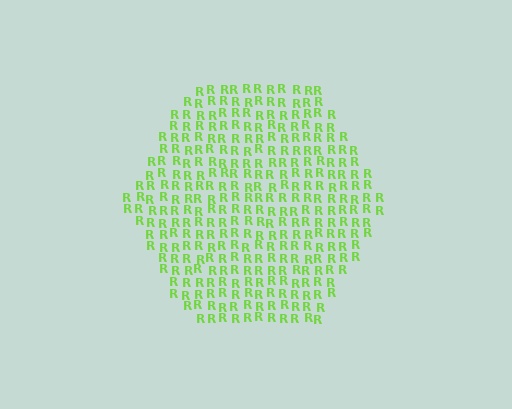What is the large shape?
The large shape is a hexagon.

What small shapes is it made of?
It is made of small letter R's.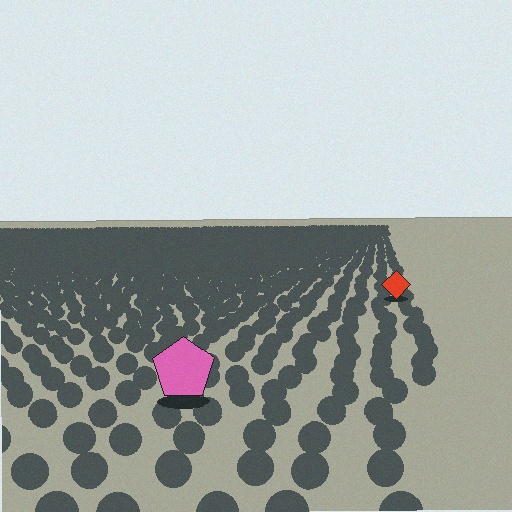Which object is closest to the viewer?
The pink pentagon is closest. The texture marks near it are larger and more spread out.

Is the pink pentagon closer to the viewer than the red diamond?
Yes. The pink pentagon is closer — you can tell from the texture gradient: the ground texture is coarser near it.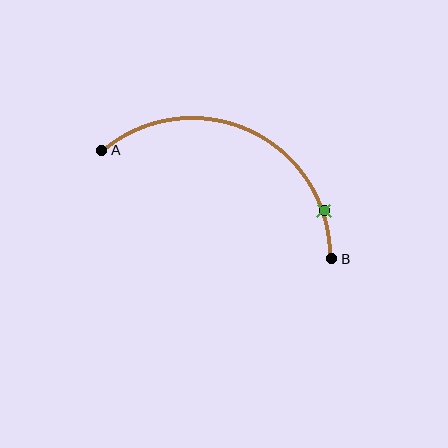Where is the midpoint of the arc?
The arc midpoint is the point on the curve farthest from the straight line joining A and B. It sits above that line.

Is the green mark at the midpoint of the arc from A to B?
No. The green mark lies on the arc but is closer to endpoint B. The arc midpoint would be at the point on the curve equidistant along the arc from both A and B.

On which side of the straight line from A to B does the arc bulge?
The arc bulges above the straight line connecting A and B.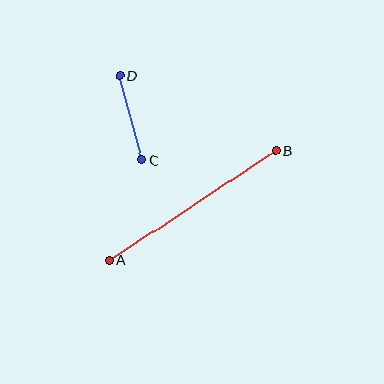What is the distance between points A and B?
The distance is approximately 199 pixels.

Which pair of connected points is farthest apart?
Points A and B are farthest apart.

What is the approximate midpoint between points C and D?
The midpoint is at approximately (131, 118) pixels.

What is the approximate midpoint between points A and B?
The midpoint is at approximately (193, 205) pixels.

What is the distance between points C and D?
The distance is approximately 87 pixels.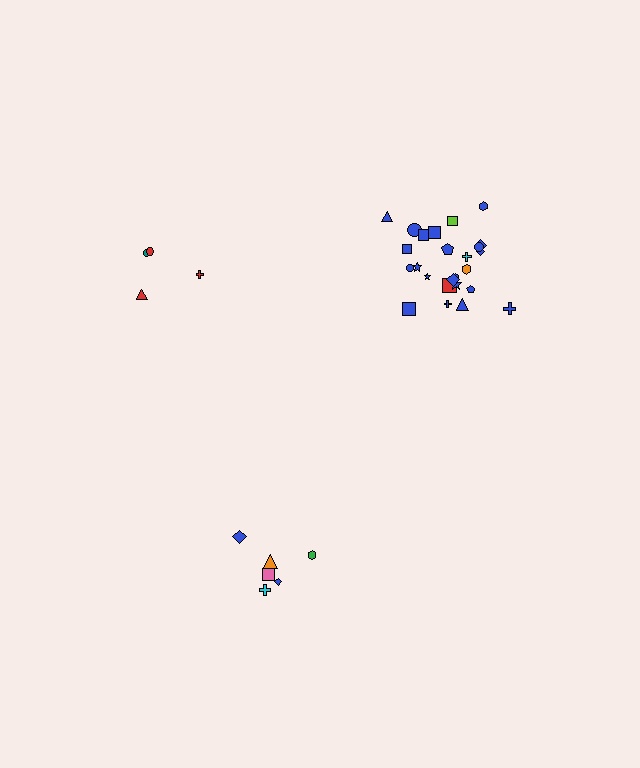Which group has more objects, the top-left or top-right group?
The top-right group.